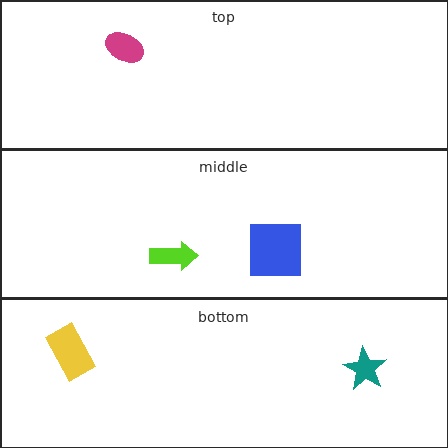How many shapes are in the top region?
1.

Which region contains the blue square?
The middle region.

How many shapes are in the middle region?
2.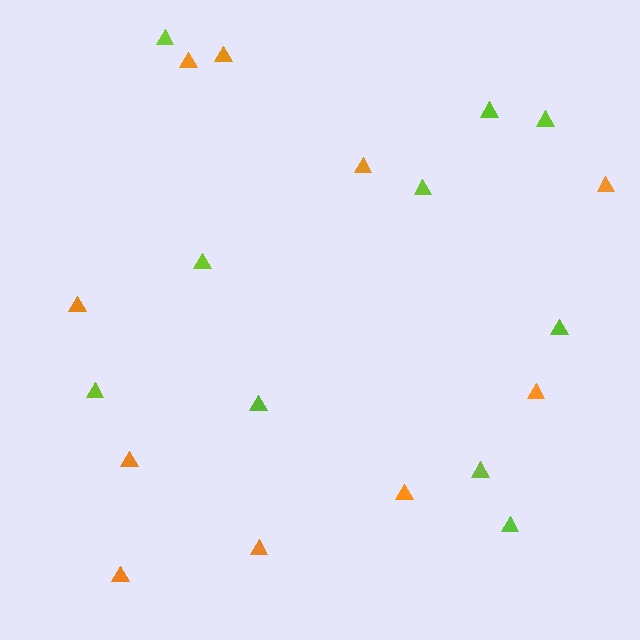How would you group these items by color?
There are 2 groups: one group of lime triangles (10) and one group of orange triangles (10).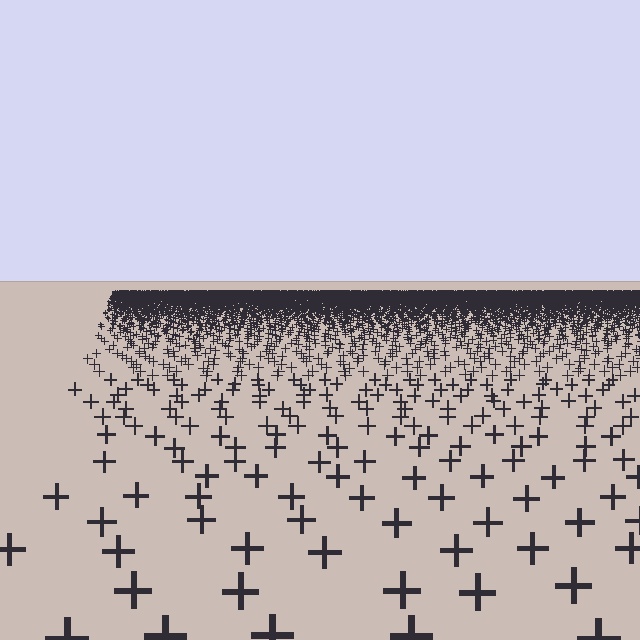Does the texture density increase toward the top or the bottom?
Density increases toward the top.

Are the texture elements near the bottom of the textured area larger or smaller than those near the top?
Larger. Near the bottom, elements are closer to the viewer and appear at a bigger on-screen size.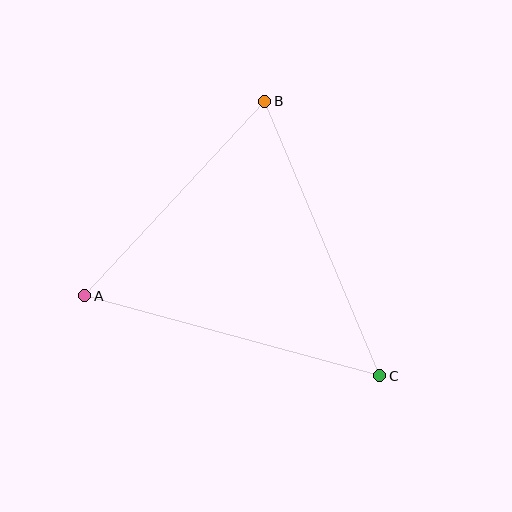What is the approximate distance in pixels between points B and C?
The distance between B and C is approximately 298 pixels.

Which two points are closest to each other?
Points A and B are closest to each other.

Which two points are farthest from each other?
Points A and C are farthest from each other.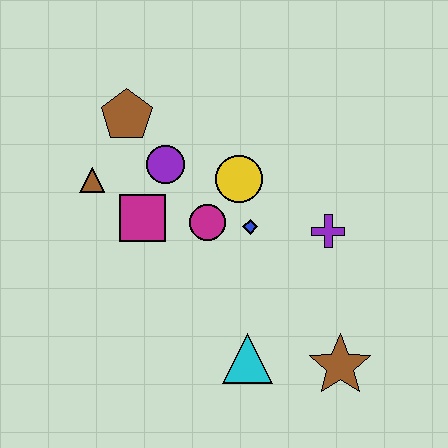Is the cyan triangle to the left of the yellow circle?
No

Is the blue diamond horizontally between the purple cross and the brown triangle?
Yes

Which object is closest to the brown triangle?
The magenta square is closest to the brown triangle.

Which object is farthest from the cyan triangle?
The brown pentagon is farthest from the cyan triangle.